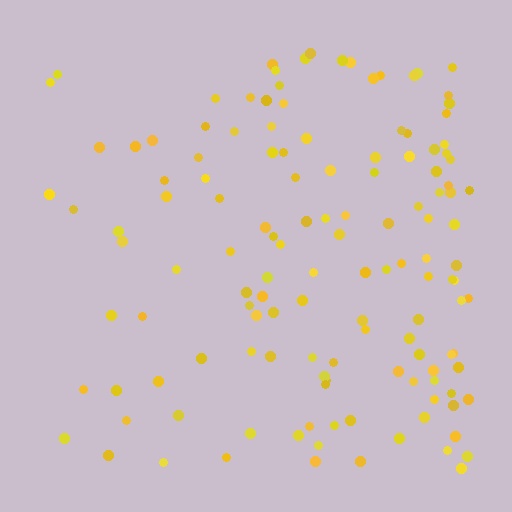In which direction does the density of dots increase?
From left to right, with the right side densest.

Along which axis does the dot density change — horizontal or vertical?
Horizontal.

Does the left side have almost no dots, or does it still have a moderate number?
Still a moderate number, just noticeably fewer than the right.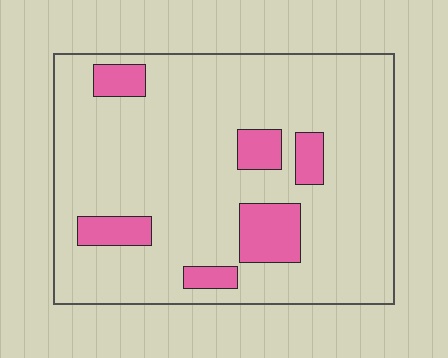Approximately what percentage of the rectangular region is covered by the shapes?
Approximately 15%.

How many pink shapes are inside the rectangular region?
6.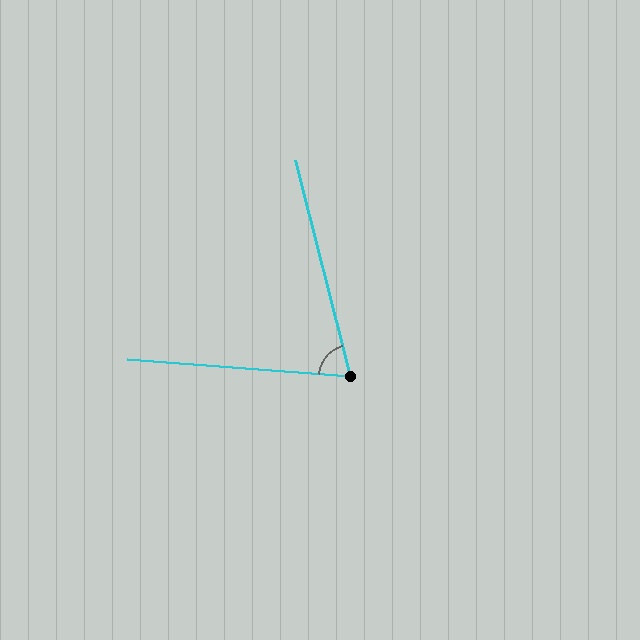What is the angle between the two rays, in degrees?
Approximately 71 degrees.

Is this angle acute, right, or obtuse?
It is acute.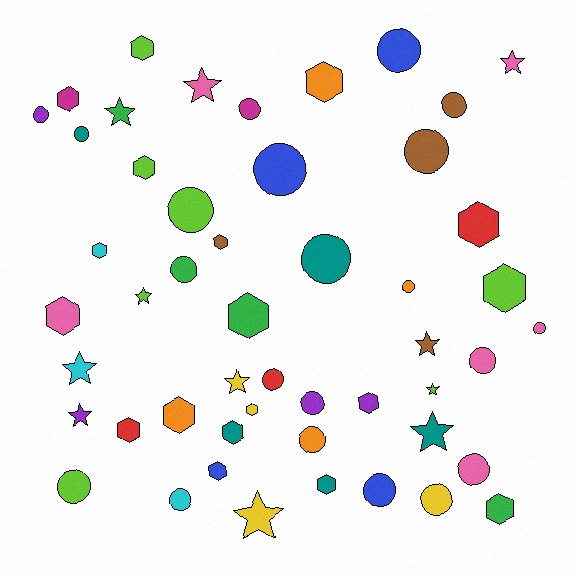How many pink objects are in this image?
There are 6 pink objects.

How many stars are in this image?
There are 11 stars.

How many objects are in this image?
There are 50 objects.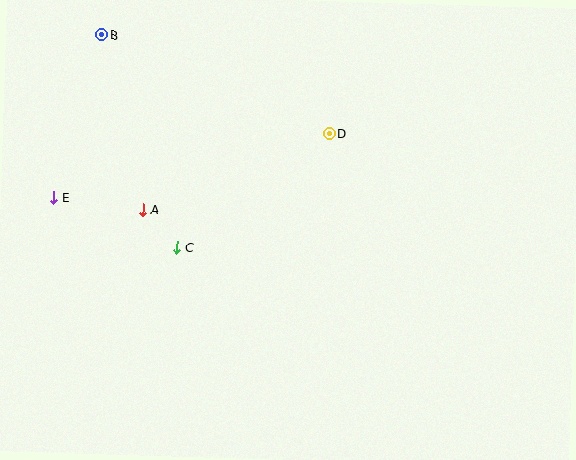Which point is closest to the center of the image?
Point D at (329, 133) is closest to the center.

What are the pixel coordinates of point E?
Point E is at (53, 197).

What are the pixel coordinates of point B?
Point B is at (102, 35).